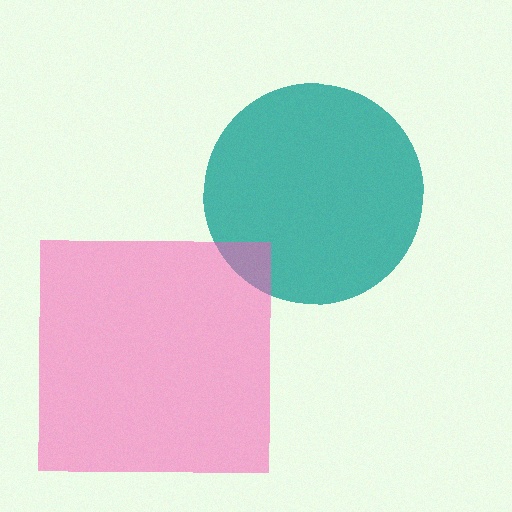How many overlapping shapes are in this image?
There are 2 overlapping shapes in the image.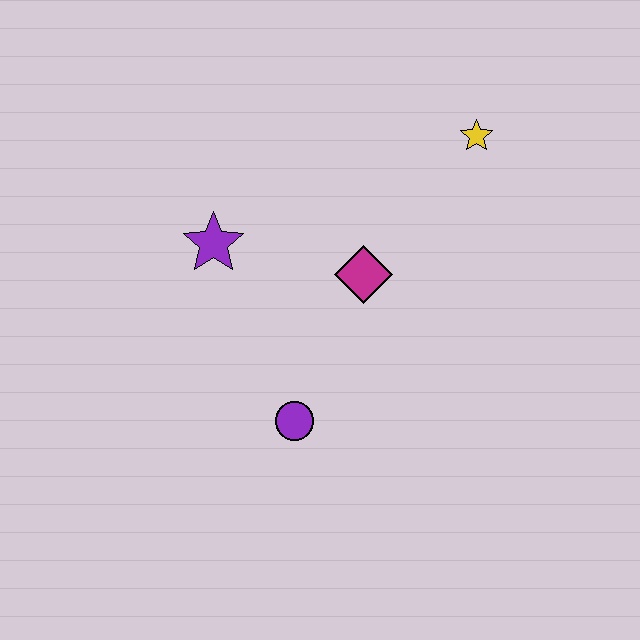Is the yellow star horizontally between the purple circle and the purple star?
No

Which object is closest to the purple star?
The magenta diamond is closest to the purple star.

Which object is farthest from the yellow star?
The purple circle is farthest from the yellow star.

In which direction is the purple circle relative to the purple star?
The purple circle is below the purple star.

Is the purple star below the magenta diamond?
No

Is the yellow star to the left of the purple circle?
No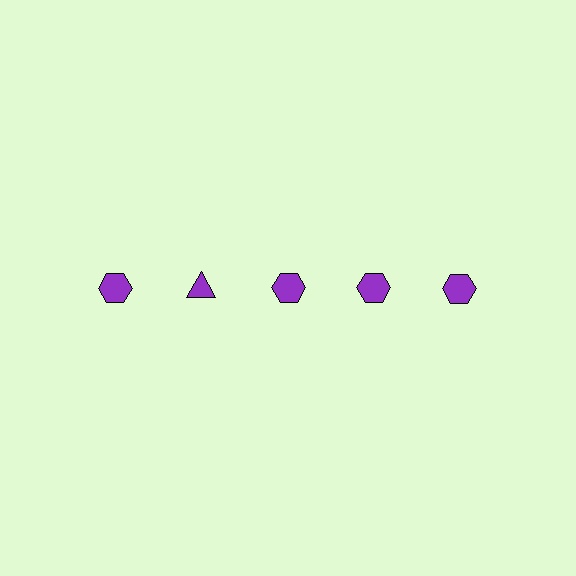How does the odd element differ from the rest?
It has a different shape: triangle instead of hexagon.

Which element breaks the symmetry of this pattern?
The purple triangle in the top row, second from left column breaks the symmetry. All other shapes are purple hexagons.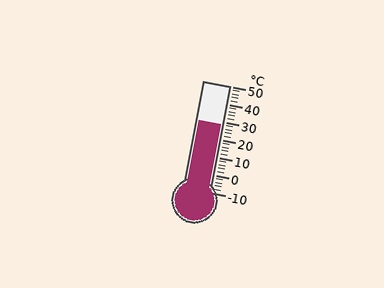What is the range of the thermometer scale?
The thermometer scale ranges from -10°C to 50°C.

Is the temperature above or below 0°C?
The temperature is above 0°C.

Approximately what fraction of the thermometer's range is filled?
The thermometer is filled to approximately 65% of its range.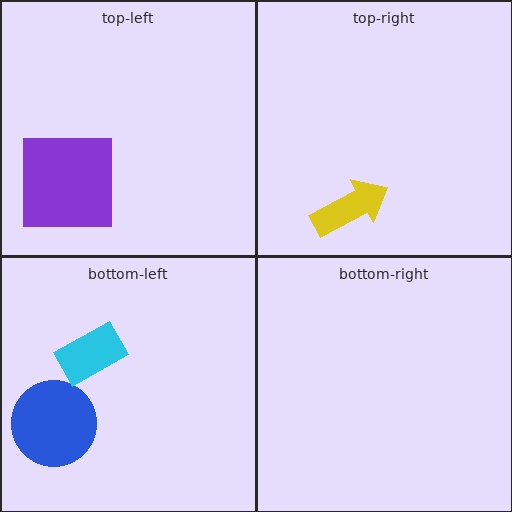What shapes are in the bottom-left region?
The blue circle, the cyan rectangle.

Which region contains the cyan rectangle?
The bottom-left region.